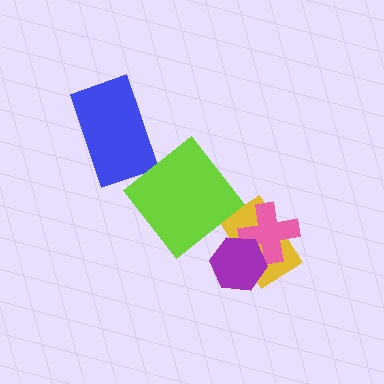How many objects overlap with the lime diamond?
0 objects overlap with the lime diamond.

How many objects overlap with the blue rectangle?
0 objects overlap with the blue rectangle.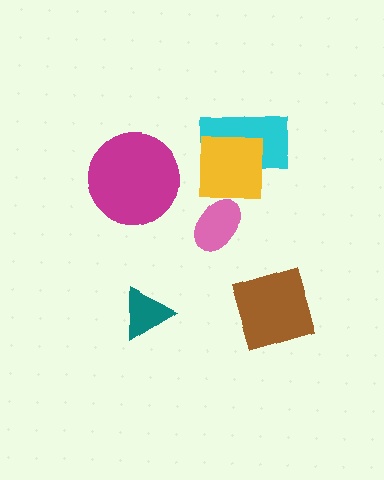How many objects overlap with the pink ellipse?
0 objects overlap with the pink ellipse.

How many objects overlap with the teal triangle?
0 objects overlap with the teal triangle.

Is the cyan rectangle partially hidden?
Yes, it is partially covered by another shape.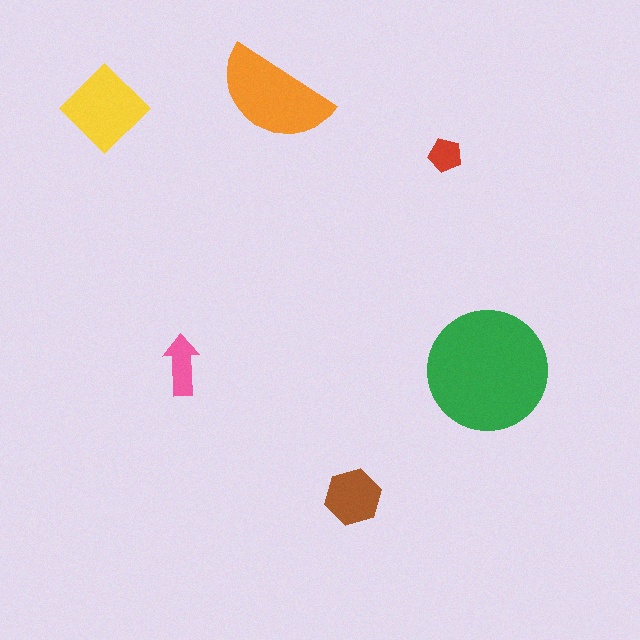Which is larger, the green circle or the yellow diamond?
The green circle.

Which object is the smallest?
The red pentagon.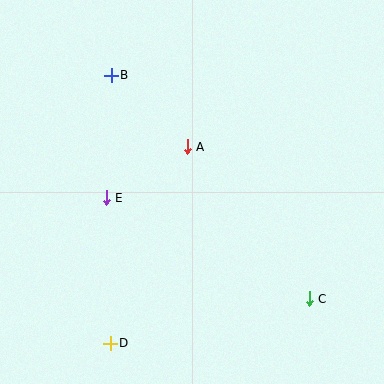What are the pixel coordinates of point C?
Point C is at (309, 299).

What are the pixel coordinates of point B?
Point B is at (111, 75).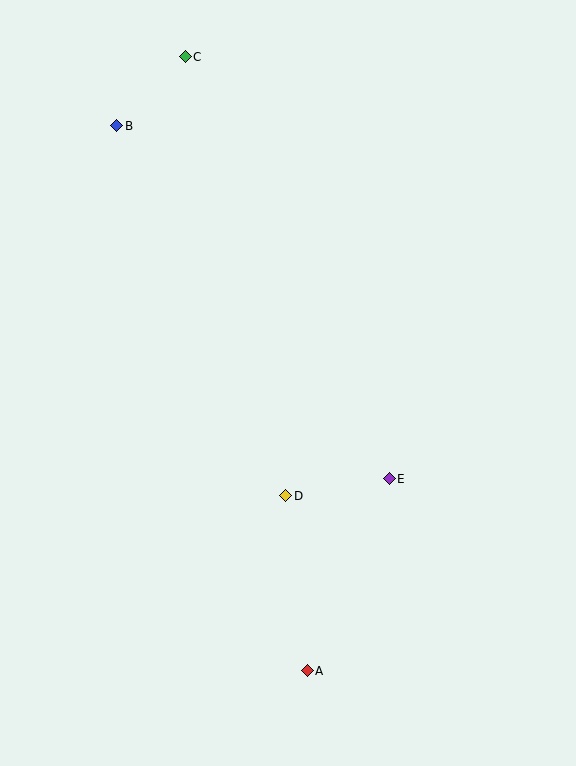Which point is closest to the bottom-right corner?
Point A is closest to the bottom-right corner.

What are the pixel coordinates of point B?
Point B is at (117, 126).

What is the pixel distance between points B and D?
The distance between B and D is 407 pixels.